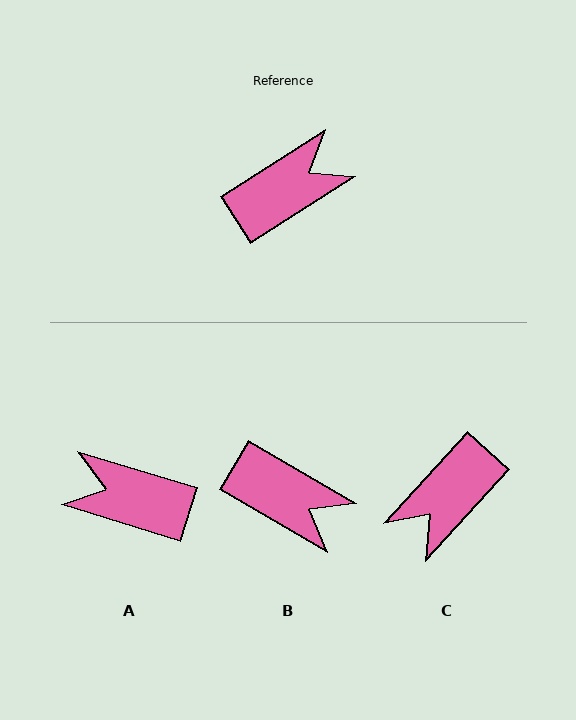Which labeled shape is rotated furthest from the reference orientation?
C, about 165 degrees away.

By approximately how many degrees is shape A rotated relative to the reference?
Approximately 130 degrees counter-clockwise.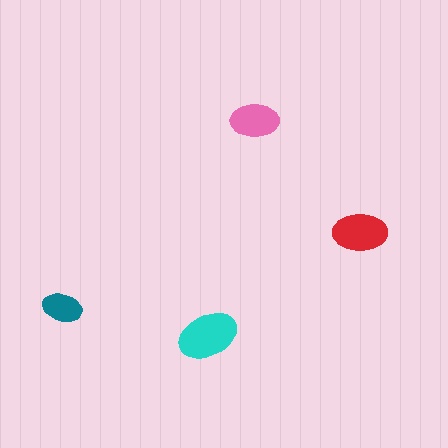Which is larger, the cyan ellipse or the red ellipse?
The cyan one.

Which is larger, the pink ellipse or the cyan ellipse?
The cyan one.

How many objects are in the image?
There are 4 objects in the image.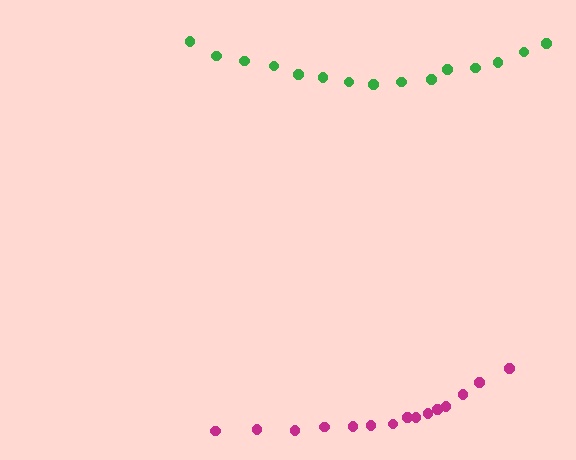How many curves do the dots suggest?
There are 2 distinct paths.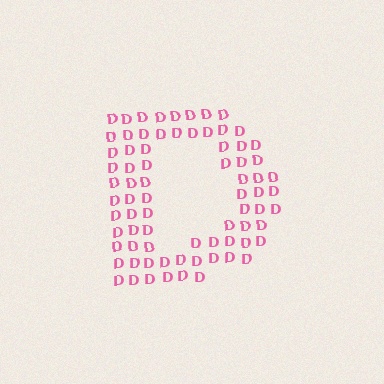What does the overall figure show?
The overall figure shows the letter D.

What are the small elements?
The small elements are letter D's.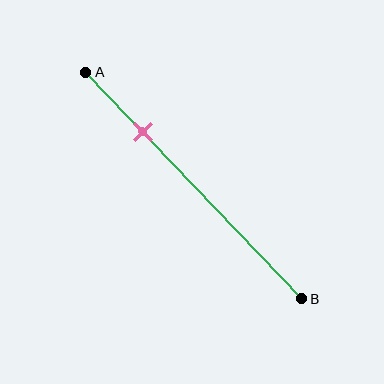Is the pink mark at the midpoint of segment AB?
No, the mark is at about 25% from A, not at the 50% midpoint.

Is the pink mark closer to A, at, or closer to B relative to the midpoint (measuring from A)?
The pink mark is closer to point A than the midpoint of segment AB.